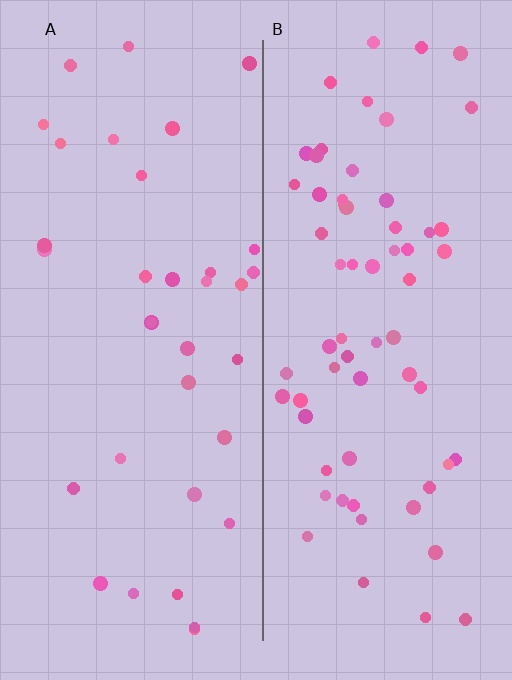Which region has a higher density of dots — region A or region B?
B (the right).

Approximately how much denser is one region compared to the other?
Approximately 1.9× — region B over region A.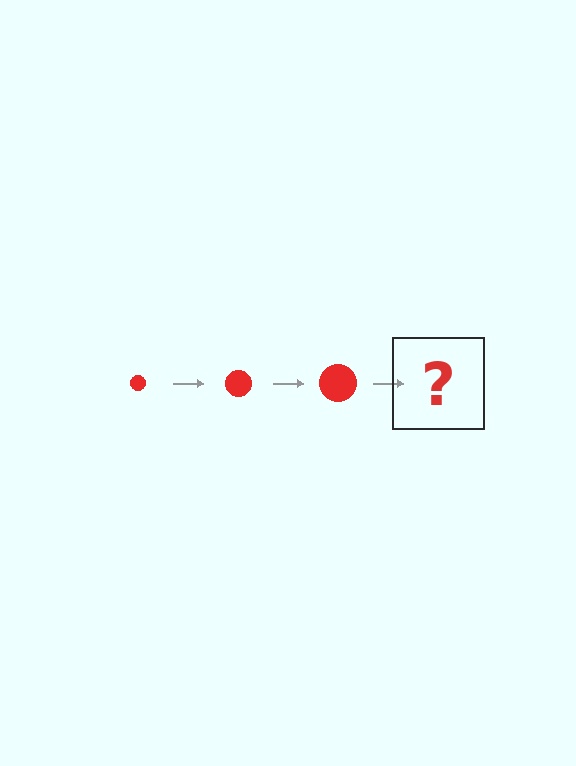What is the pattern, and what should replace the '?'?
The pattern is that the circle gets progressively larger each step. The '?' should be a red circle, larger than the previous one.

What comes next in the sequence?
The next element should be a red circle, larger than the previous one.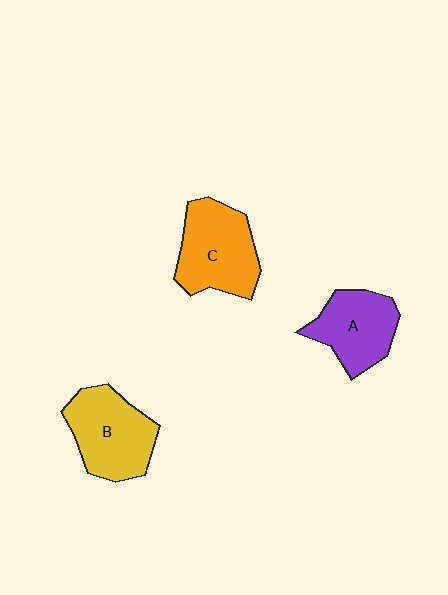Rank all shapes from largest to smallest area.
From largest to smallest: C (orange), B (yellow), A (purple).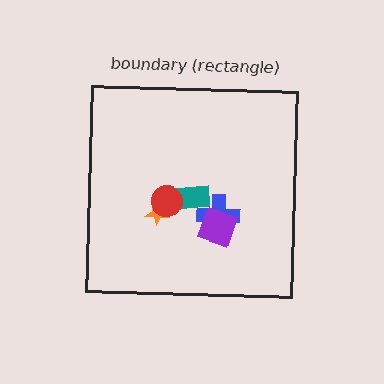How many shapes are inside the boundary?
5 inside, 0 outside.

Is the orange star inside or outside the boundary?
Inside.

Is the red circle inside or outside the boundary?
Inside.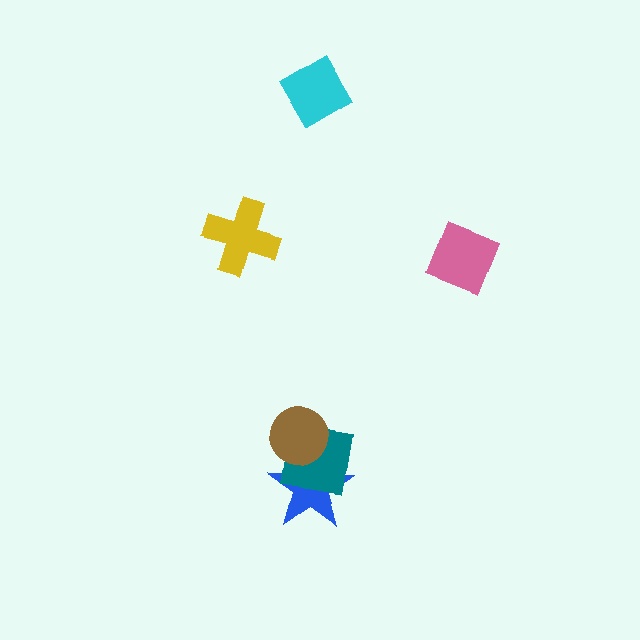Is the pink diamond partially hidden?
No, no other shape covers it.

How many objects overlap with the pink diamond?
0 objects overlap with the pink diamond.